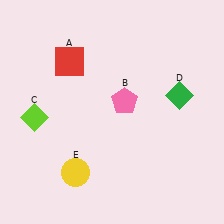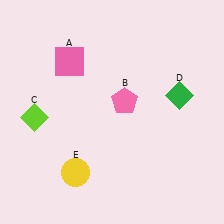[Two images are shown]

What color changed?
The square (A) changed from red in Image 1 to pink in Image 2.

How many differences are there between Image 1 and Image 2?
There is 1 difference between the two images.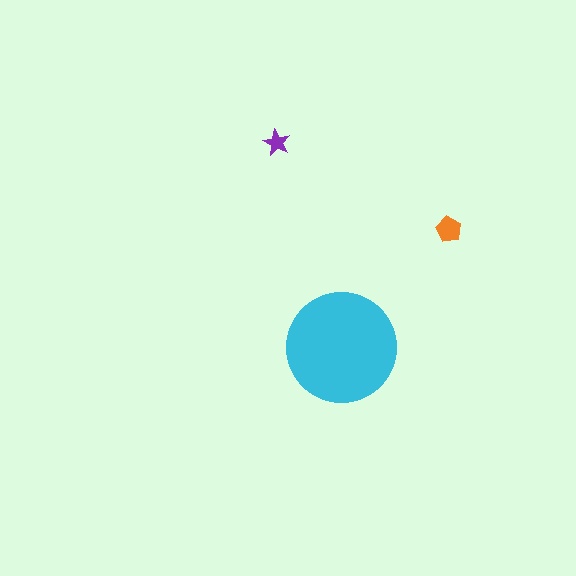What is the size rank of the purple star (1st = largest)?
3rd.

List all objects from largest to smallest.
The cyan circle, the orange pentagon, the purple star.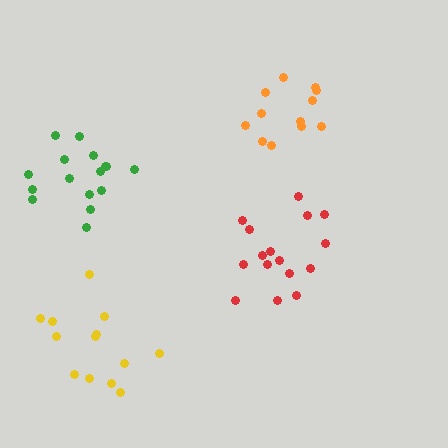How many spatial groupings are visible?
There are 4 spatial groupings.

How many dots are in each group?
Group 1: 16 dots, Group 2: 13 dots, Group 3: 12 dots, Group 4: 16 dots (57 total).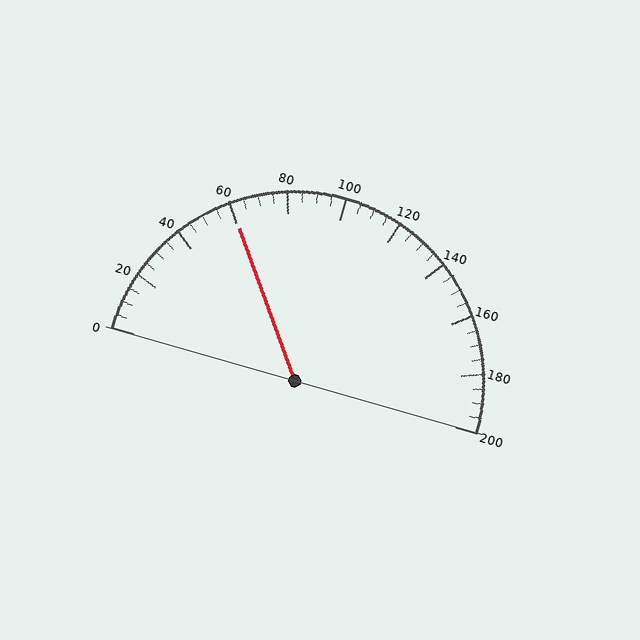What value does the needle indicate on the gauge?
The needle indicates approximately 60.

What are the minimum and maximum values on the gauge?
The gauge ranges from 0 to 200.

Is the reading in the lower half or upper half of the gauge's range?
The reading is in the lower half of the range (0 to 200).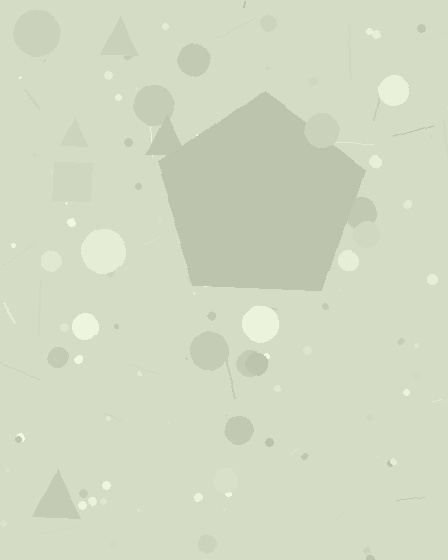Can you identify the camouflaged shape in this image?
The camouflaged shape is a pentagon.